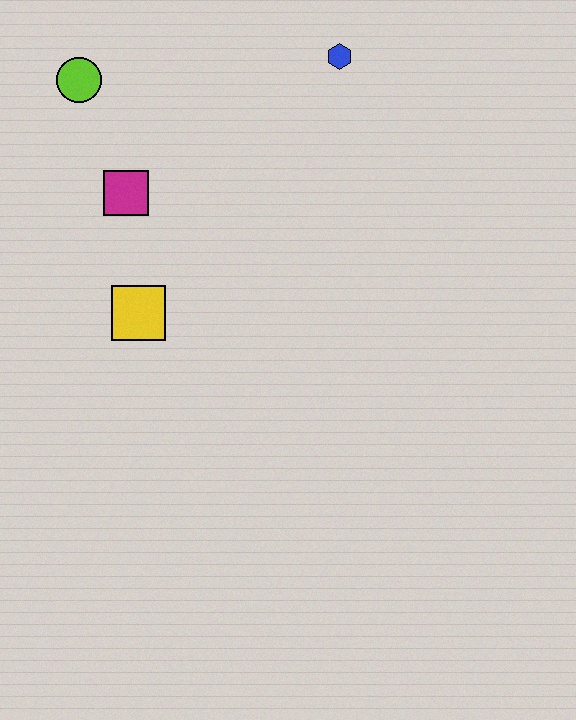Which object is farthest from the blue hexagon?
The yellow square is farthest from the blue hexagon.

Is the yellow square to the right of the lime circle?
Yes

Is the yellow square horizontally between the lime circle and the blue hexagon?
Yes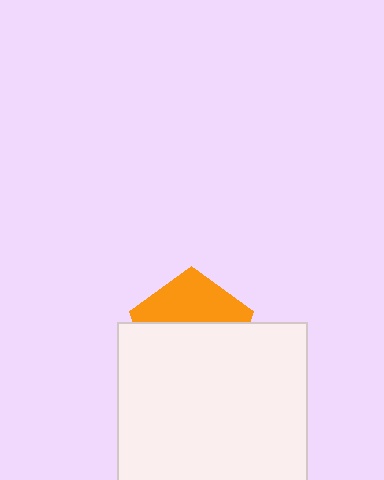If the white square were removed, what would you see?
You would see the complete orange pentagon.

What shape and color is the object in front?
The object in front is a white square.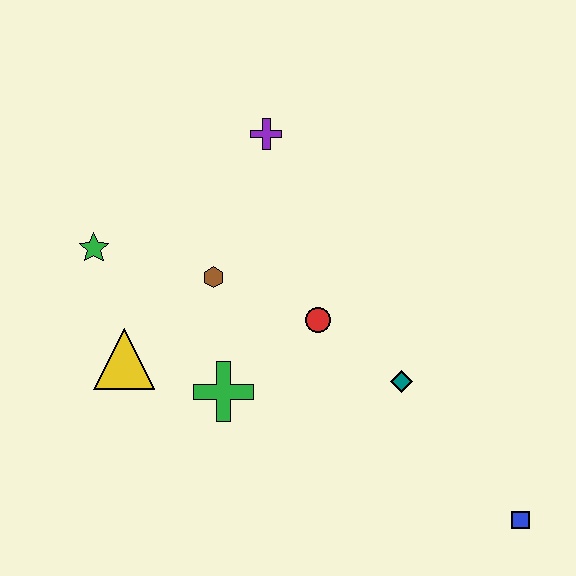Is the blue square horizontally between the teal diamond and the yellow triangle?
No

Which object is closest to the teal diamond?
The red circle is closest to the teal diamond.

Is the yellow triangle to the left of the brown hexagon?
Yes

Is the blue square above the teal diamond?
No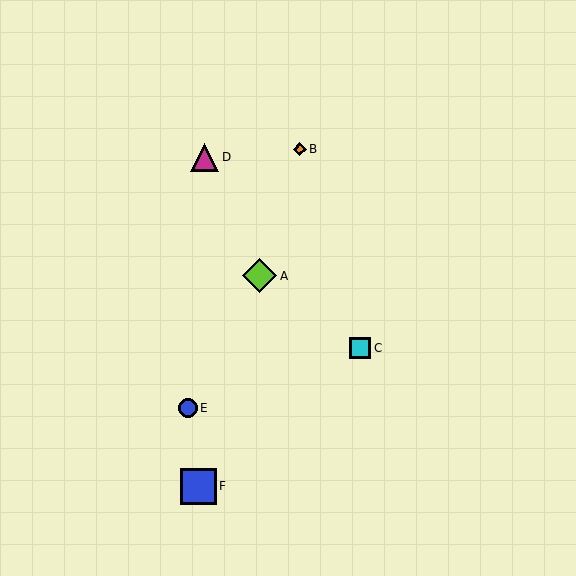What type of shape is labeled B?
Shape B is an orange diamond.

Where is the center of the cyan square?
The center of the cyan square is at (360, 348).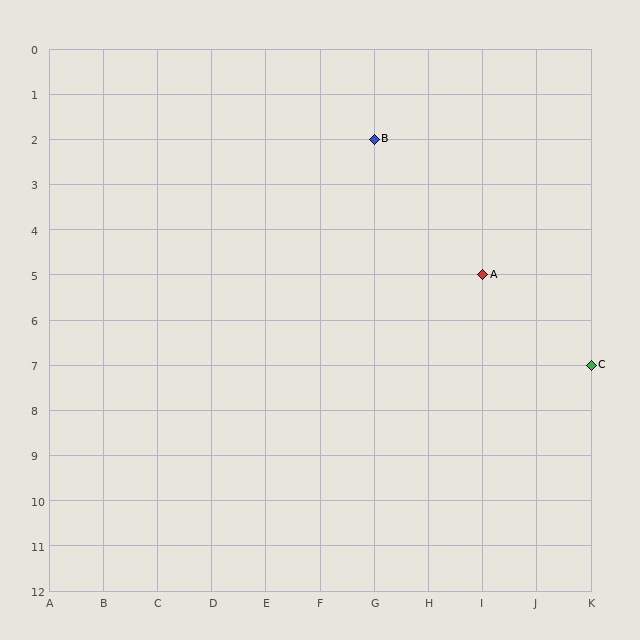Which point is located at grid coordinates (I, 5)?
Point A is at (I, 5).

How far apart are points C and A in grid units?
Points C and A are 2 columns and 2 rows apart (about 2.8 grid units diagonally).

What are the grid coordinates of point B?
Point B is at grid coordinates (G, 2).